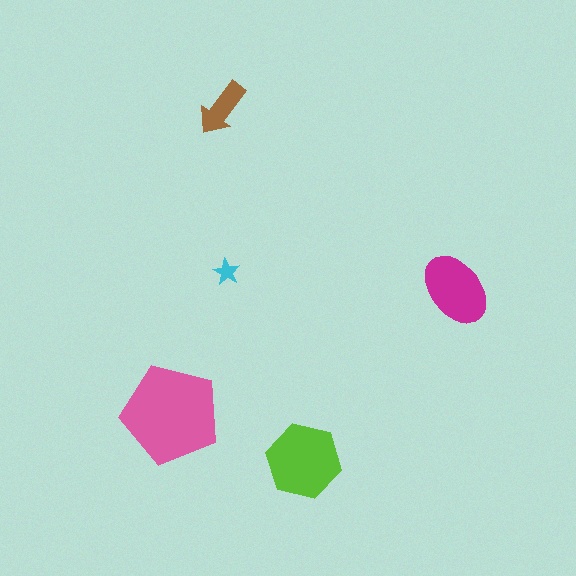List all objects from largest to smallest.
The pink pentagon, the lime hexagon, the magenta ellipse, the brown arrow, the cyan star.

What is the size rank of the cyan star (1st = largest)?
5th.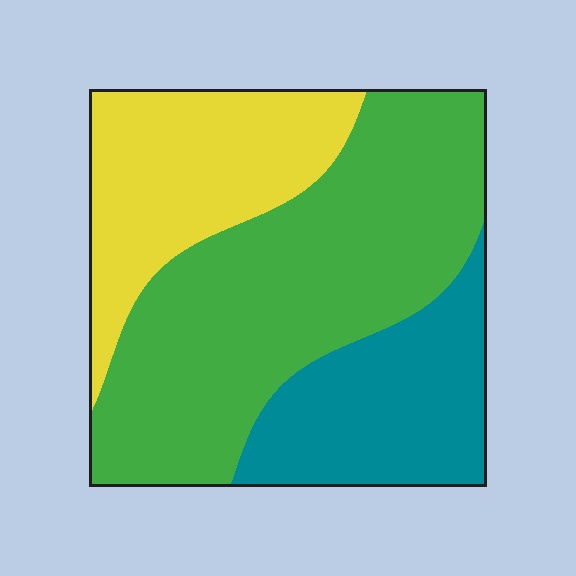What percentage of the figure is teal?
Teal covers about 25% of the figure.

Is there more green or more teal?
Green.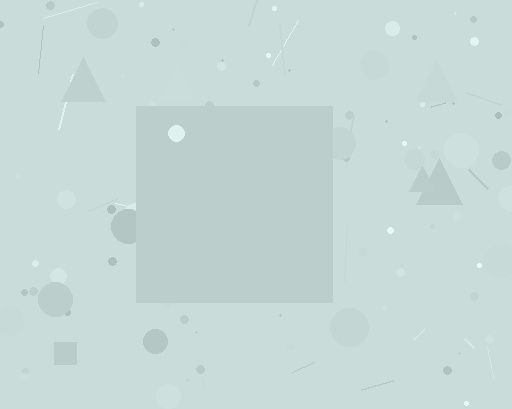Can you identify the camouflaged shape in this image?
The camouflaged shape is a square.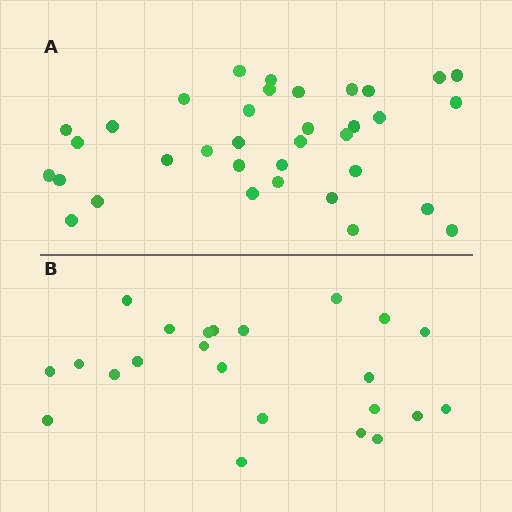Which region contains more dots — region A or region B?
Region A (the top region) has more dots.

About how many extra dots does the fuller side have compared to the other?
Region A has roughly 12 or so more dots than region B.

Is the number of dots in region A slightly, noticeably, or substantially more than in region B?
Region A has substantially more. The ratio is roughly 1.5 to 1.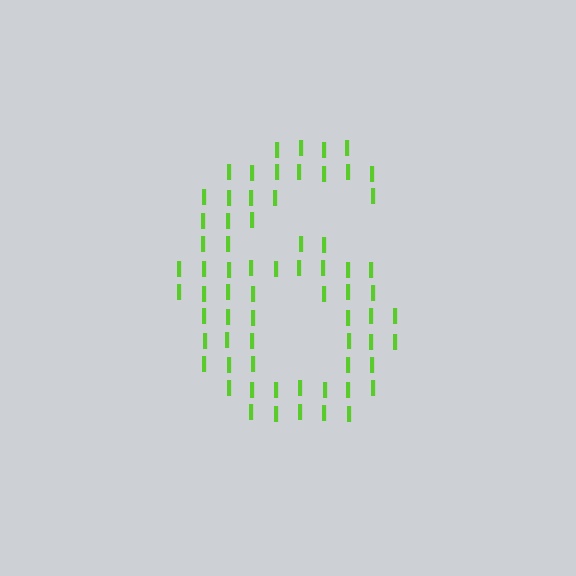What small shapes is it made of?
It is made of small letter I's.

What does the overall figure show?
The overall figure shows the digit 6.